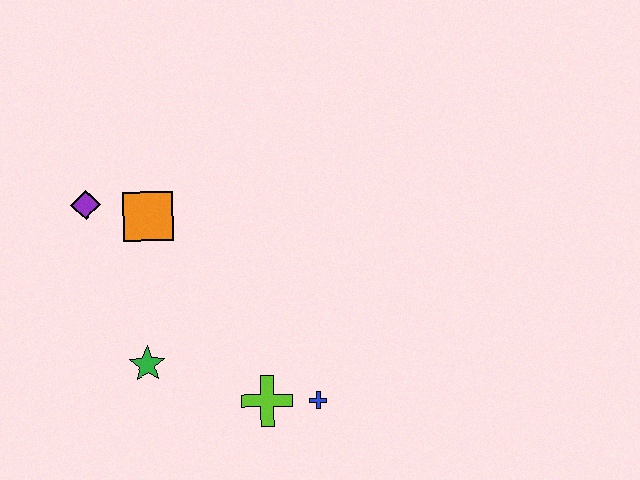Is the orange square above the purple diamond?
No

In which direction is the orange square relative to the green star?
The orange square is above the green star.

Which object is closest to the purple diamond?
The orange square is closest to the purple diamond.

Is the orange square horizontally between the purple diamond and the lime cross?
Yes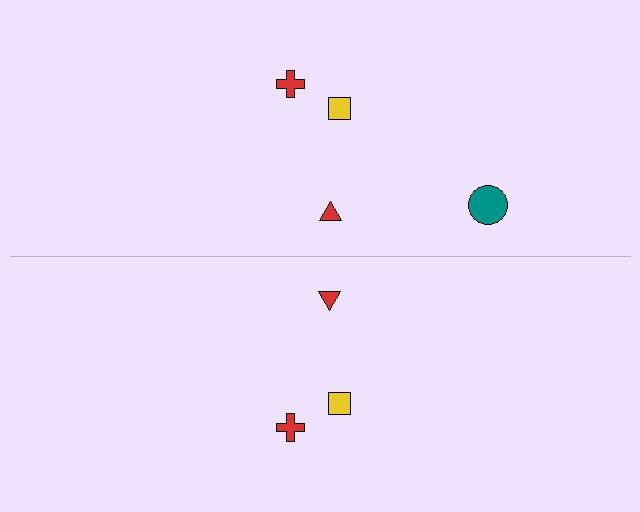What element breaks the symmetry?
A teal circle is missing from the bottom side.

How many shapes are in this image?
There are 7 shapes in this image.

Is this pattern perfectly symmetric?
No, the pattern is not perfectly symmetric. A teal circle is missing from the bottom side.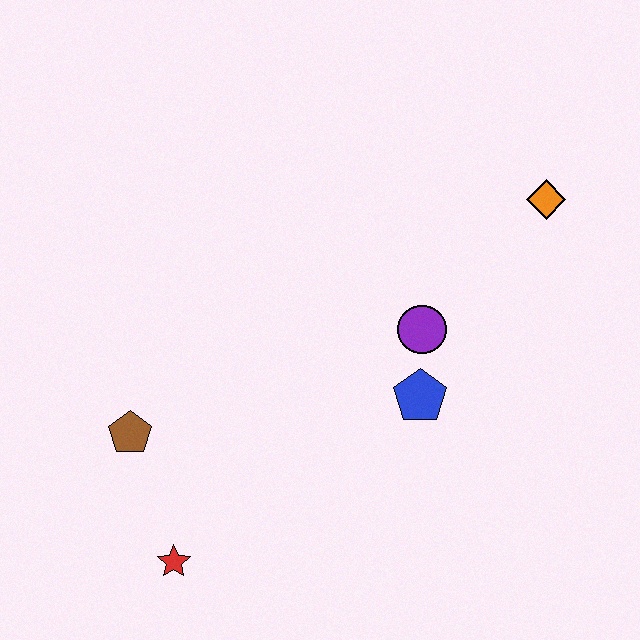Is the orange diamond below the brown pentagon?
No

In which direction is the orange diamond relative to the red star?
The orange diamond is to the right of the red star.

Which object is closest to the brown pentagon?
The red star is closest to the brown pentagon.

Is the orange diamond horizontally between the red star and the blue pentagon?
No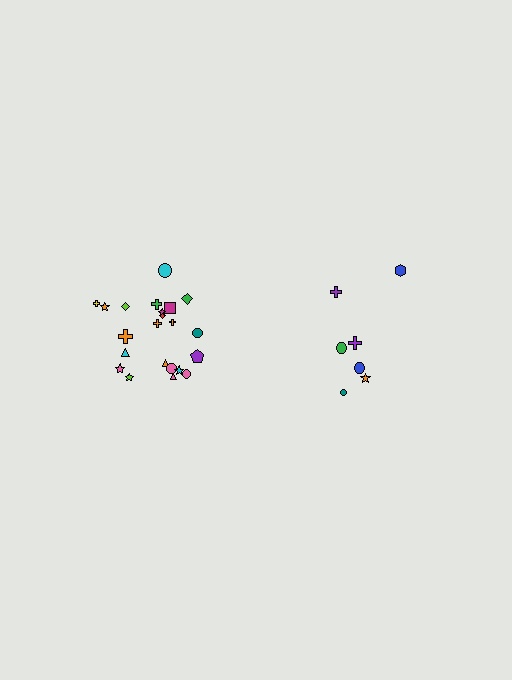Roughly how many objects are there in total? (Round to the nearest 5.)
Roughly 30 objects in total.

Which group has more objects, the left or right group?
The left group.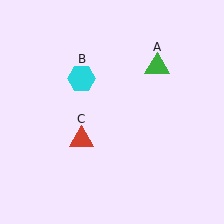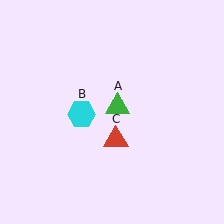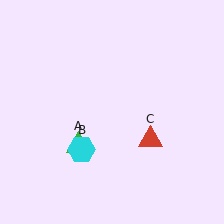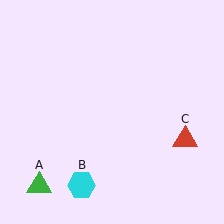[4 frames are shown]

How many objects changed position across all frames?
3 objects changed position: green triangle (object A), cyan hexagon (object B), red triangle (object C).